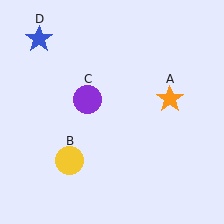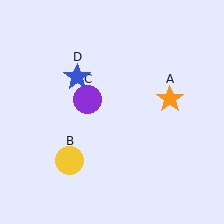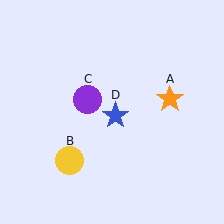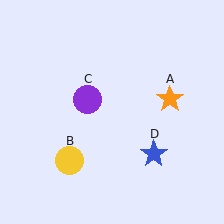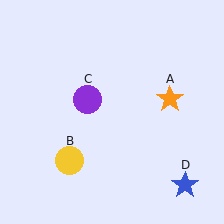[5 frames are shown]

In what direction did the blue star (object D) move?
The blue star (object D) moved down and to the right.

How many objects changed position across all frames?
1 object changed position: blue star (object D).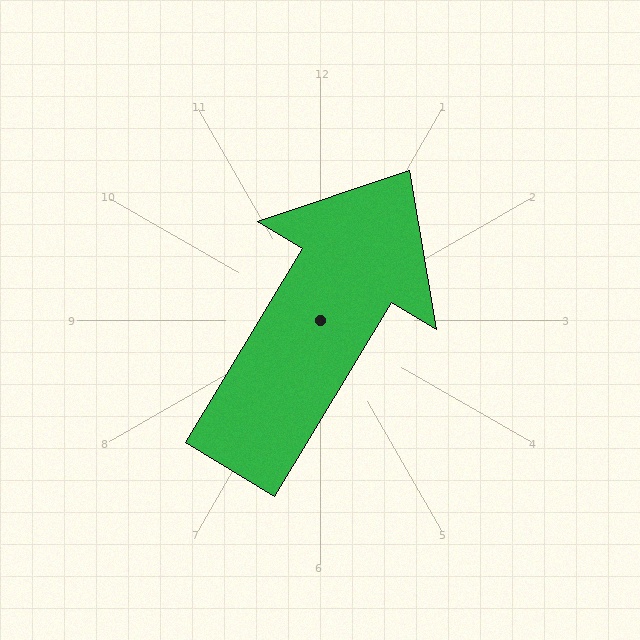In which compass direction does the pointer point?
Northeast.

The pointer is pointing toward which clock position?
Roughly 1 o'clock.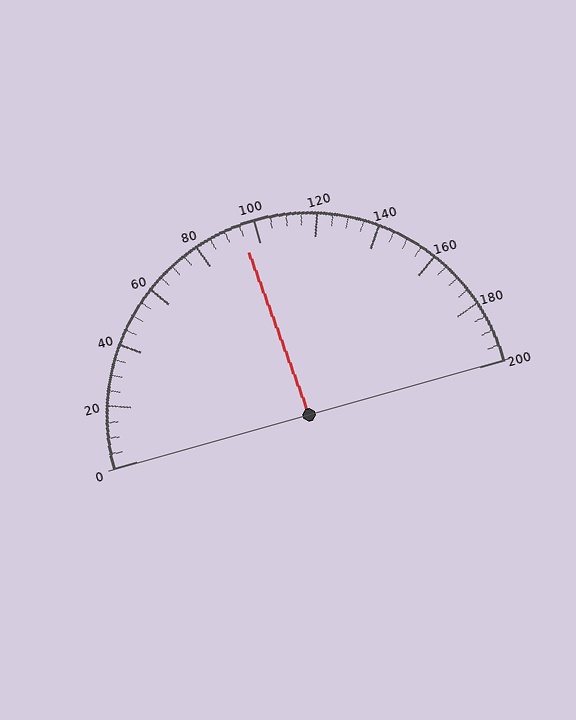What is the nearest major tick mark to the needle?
The nearest major tick mark is 100.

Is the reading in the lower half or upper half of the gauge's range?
The reading is in the lower half of the range (0 to 200).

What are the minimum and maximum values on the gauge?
The gauge ranges from 0 to 200.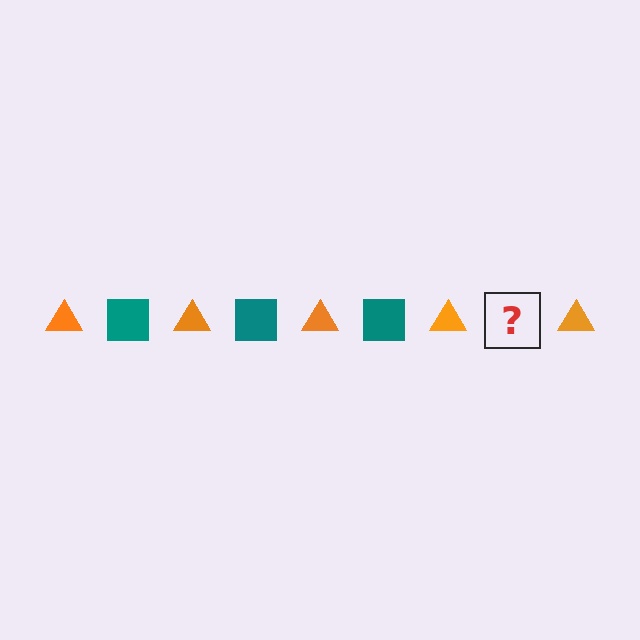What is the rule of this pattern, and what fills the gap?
The rule is that the pattern alternates between orange triangle and teal square. The gap should be filled with a teal square.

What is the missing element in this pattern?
The missing element is a teal square.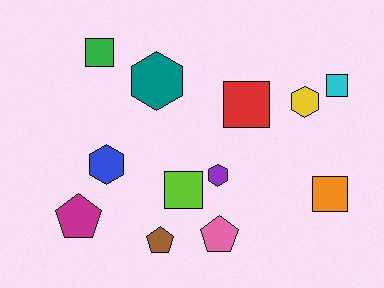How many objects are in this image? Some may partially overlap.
There are 12 objects.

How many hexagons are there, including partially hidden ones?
There are 4 hexagons.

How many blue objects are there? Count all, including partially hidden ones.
There is 1 blue object.